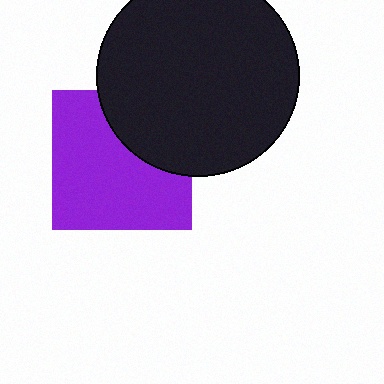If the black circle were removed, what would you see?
You would see the complete purple square.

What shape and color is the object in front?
The object in front is a black circle.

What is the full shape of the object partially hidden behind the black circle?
The partially hidden object is a purple square.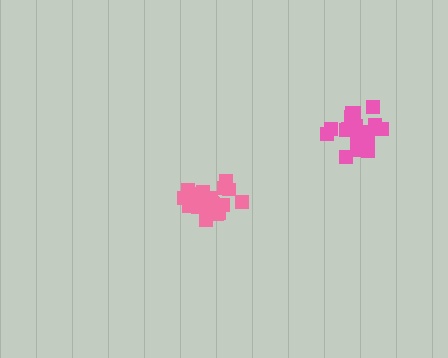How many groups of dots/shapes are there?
There are 2 groups.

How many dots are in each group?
Group 1: 21 dots, Group 2: 19 dots (40 total).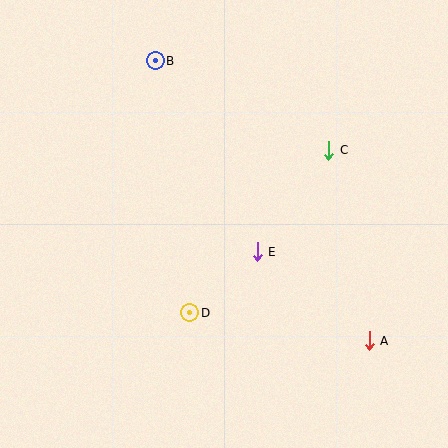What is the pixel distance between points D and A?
The distance between D and A is 182 pixels.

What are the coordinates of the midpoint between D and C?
The midpoint between D and C is at (259, 232).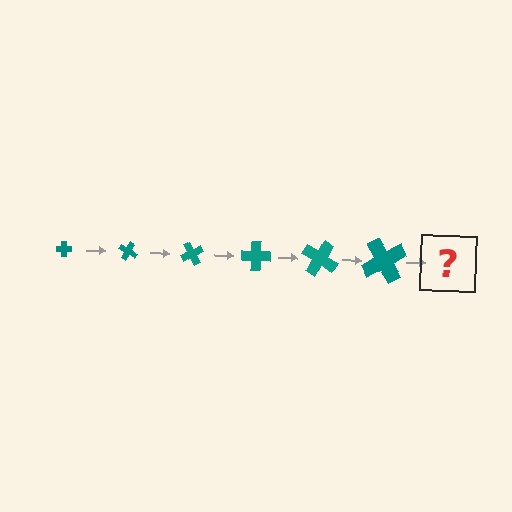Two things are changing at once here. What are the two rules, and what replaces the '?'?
The two rules are that the cross grows larger each step and it rotates 30 degrees each step. The '?' should be a cross, larger than the previous one and rotated 180 degrees from the start.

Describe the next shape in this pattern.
It should be a cross, larger than the previous one and rotated 180 degrees from the start.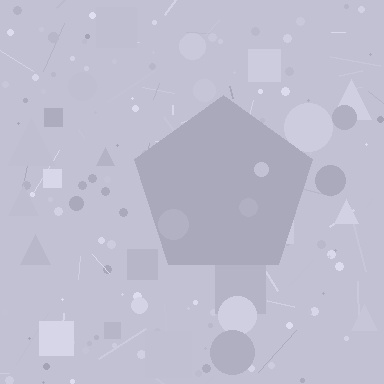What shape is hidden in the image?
A pentagon is hidden in the image.